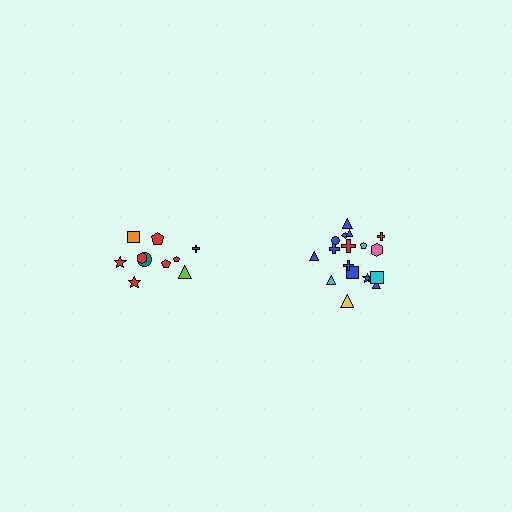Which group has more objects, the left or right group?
The right group.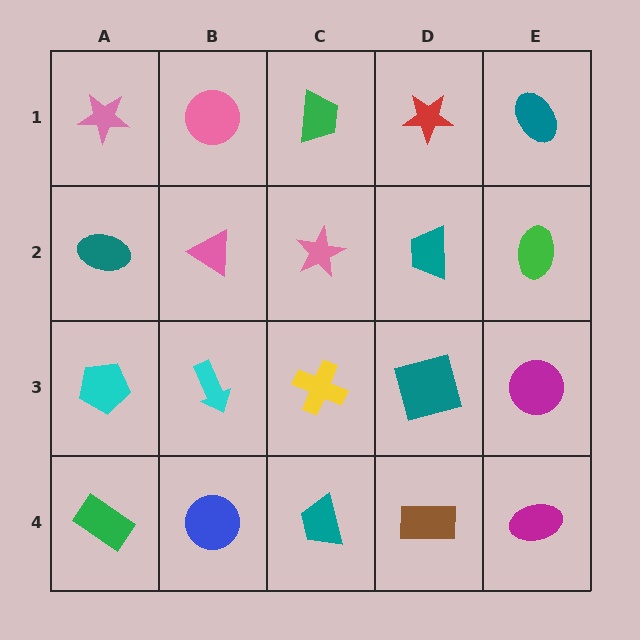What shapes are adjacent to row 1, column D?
A teal trapezoid (row 2, column D), a green trapezoid (row 1, column C), a teal ellipse (row 1, column E).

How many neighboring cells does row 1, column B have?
3.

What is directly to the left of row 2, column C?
A pink triangle.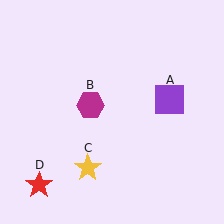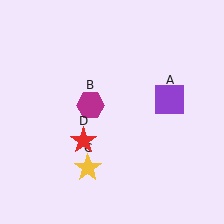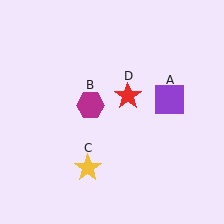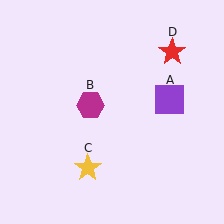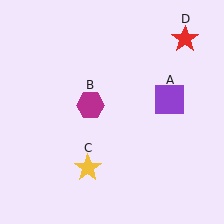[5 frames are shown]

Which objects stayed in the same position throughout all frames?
Purple square (object A) and magenta hexagon (object B) and yellow star (object C) remained stationary.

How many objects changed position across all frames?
1 object changed position: red star (object D).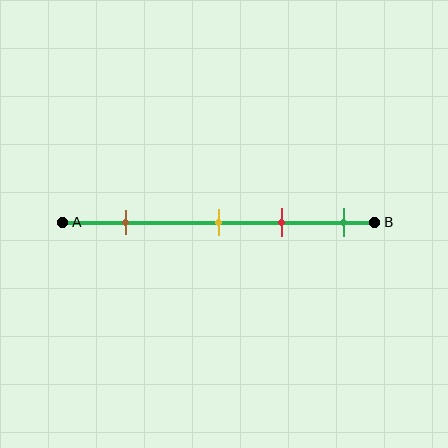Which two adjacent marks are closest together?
The yellow and red marks are the closest adjacent pair.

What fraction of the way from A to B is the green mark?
The green mark is approximately 90% (0.9) of the way from A to B.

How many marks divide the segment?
There are 4 marks dividing the segment.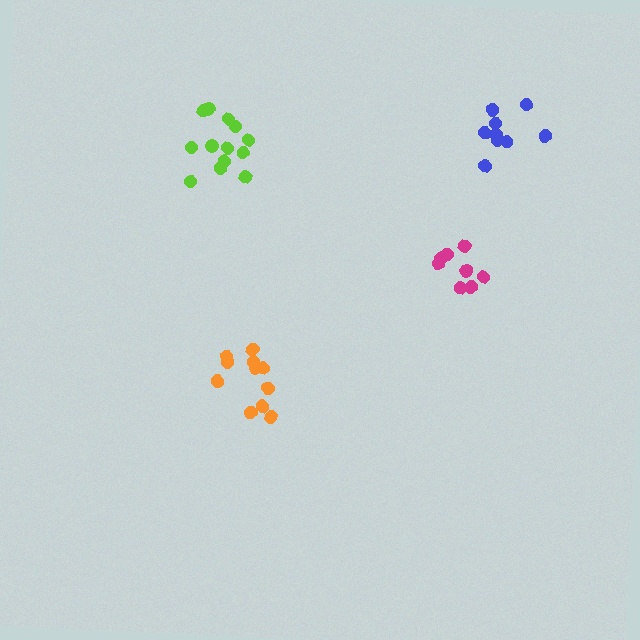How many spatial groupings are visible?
There are 4 spatial groupings.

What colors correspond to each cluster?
The clusters are colored: orange, blue, magenta, lime.